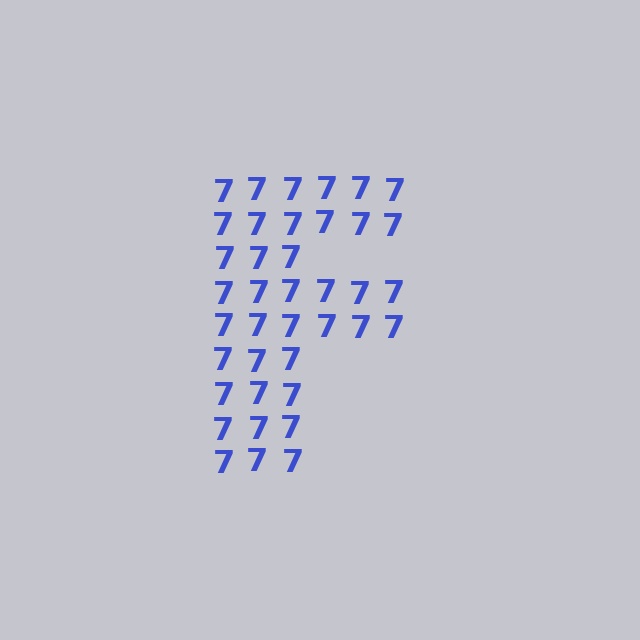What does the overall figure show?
The overall figure shows the letter F.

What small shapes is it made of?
It is made of small digit 7's.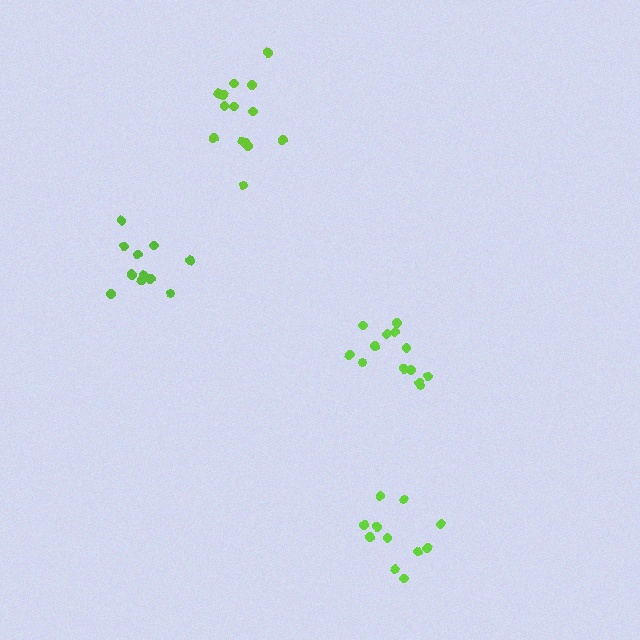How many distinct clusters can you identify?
There are 4 distinct clusters.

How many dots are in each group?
Group 1: 13 dots, Group 2: 14 dots, Group 3: 11 dots, Group 4: 12 dots (50 total).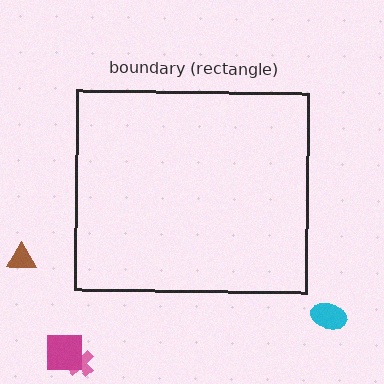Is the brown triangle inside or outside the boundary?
Outside.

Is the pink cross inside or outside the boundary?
Outside.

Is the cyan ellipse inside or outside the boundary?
Outside.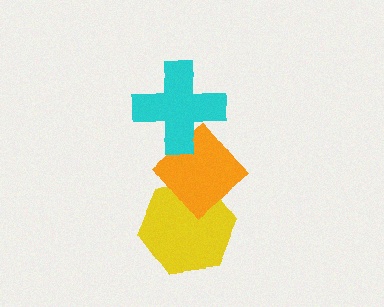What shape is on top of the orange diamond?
The cyan cross is on top of the orange diamond.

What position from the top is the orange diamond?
The orange diamond is 2nd from the top.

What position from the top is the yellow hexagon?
The yellow hexagon is 3rd from the top.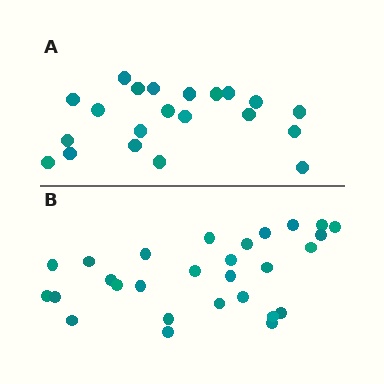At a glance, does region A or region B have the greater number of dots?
Region B (the bottom region) has more dots.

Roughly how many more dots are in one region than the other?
Region B has roughly 8 or so more dots than region A.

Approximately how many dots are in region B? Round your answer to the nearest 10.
About 30 dots. (The exact count is 28, which rounds to 30.)